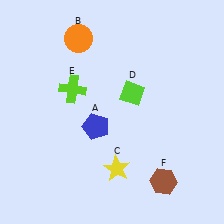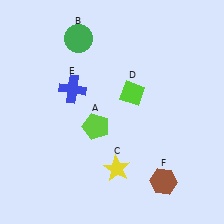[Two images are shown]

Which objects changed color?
A changed from blue to lime. B changed from orange to green. E changed from lime to blue.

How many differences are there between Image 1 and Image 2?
There are 3 differences between the two images.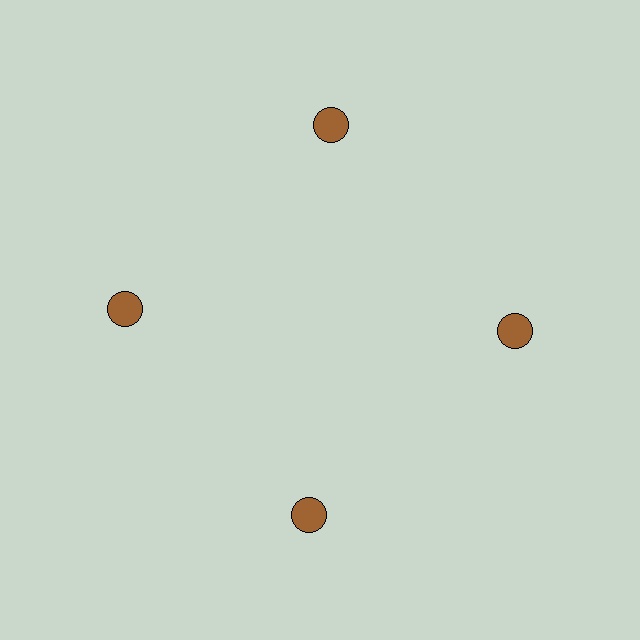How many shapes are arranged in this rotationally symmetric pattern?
There are 4 shapes, arranged in 4 groups of 1.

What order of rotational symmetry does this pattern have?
This pattern has 4-fold rotational symmetry.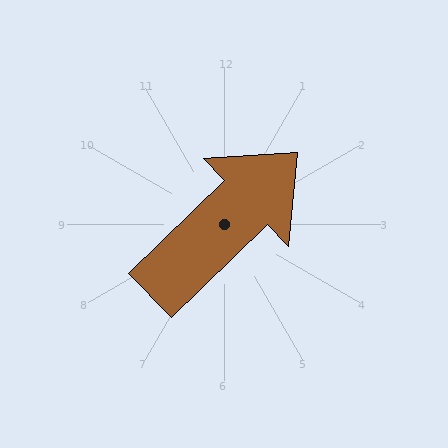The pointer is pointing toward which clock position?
Roughly 2 o'clock.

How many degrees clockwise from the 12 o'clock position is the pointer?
Approximately 46 degrees.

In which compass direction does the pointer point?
Northeast.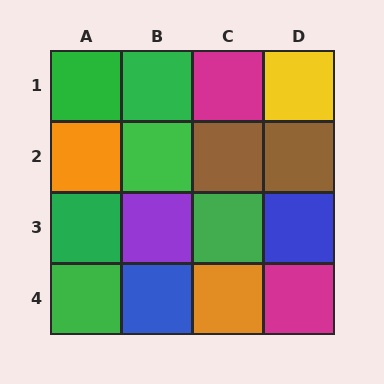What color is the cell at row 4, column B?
Blue.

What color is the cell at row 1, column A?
Green.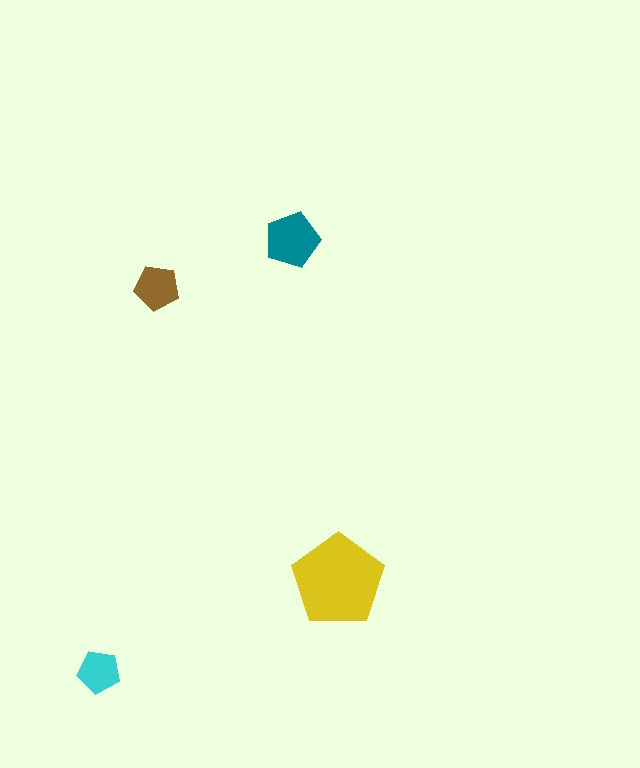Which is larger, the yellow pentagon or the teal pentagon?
The yellow one.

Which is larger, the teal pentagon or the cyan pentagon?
The teal one.